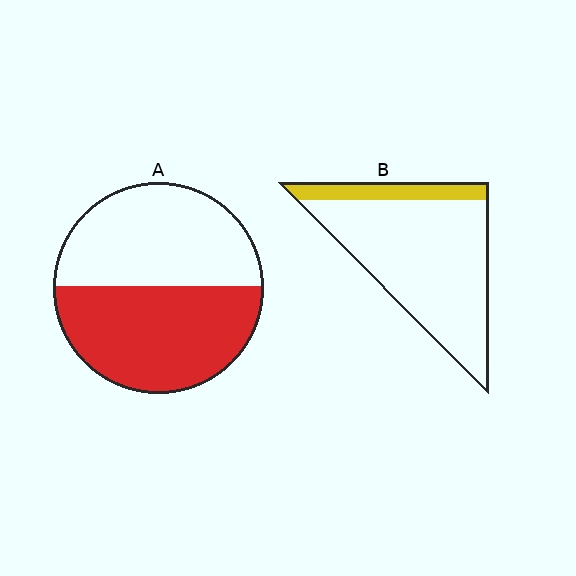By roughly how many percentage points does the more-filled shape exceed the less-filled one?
By roughly 35 percentage points (A over B).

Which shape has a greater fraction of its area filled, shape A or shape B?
Shape A.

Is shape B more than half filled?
No.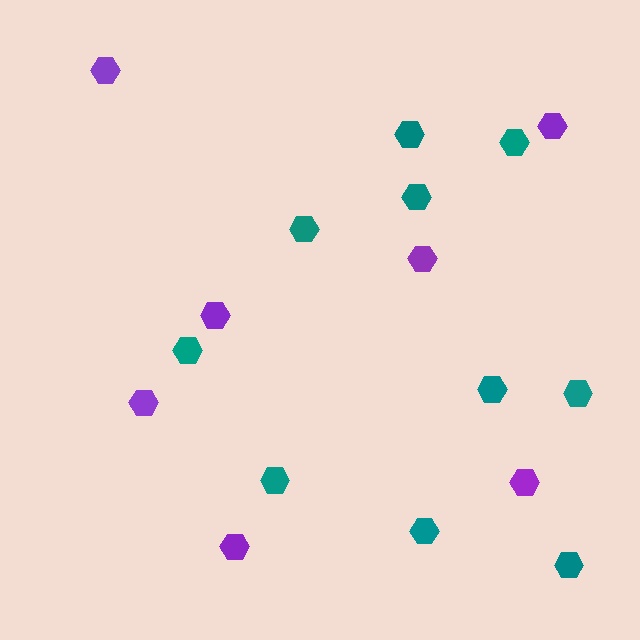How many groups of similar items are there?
There are 2 groups: one group of purple hexagons (7) and one group of teal hexagons (10).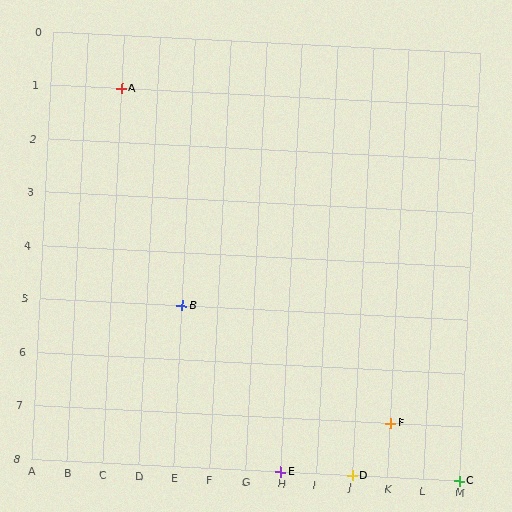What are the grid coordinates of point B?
Point B is at grid coordinates (E, 5).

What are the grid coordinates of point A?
Point A is at grid coordinates (C, 1).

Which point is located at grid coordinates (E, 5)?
Point B is at (E, 5).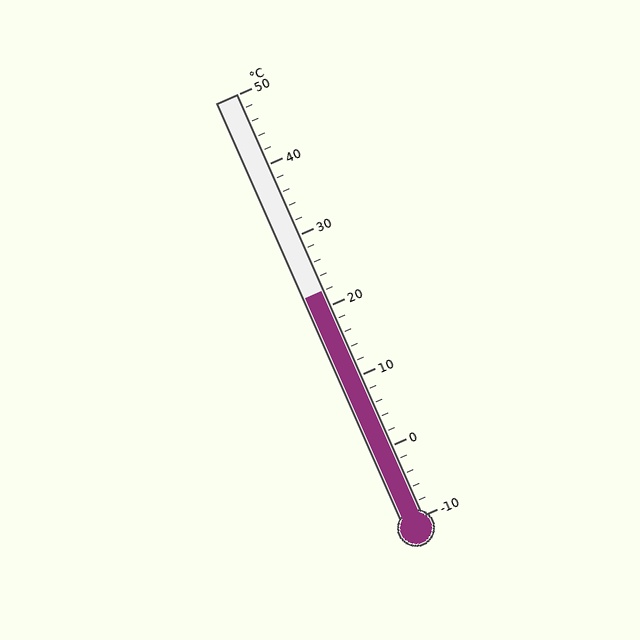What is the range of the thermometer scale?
The thermometer scale ranges from -10°C to 50°C.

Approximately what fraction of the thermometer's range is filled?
The thermometer is filled to approximately 55% of its range.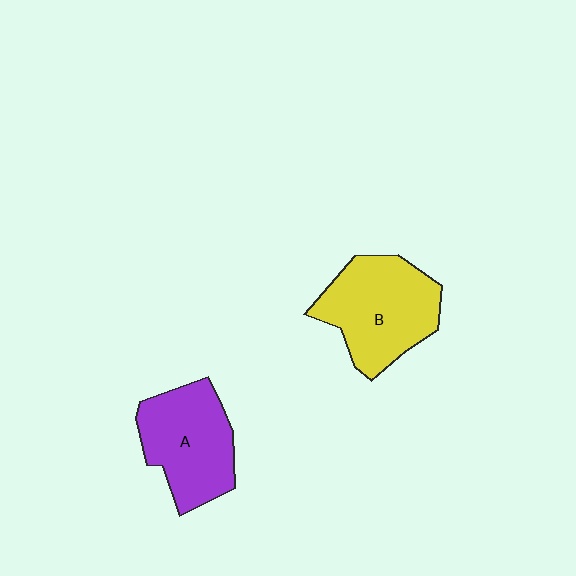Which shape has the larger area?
Shape B (yellow).